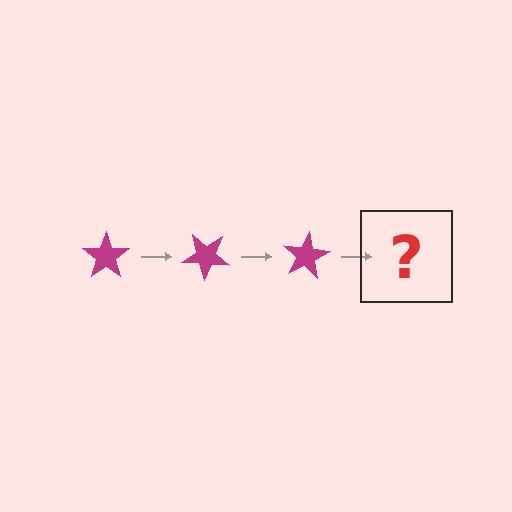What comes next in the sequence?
The next element should be a magenta star rotated 120 degrees.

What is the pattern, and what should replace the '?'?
The pattern is that the star rotates 40 degrees each step. The '?' should be a magenta star rotated 120 degrees.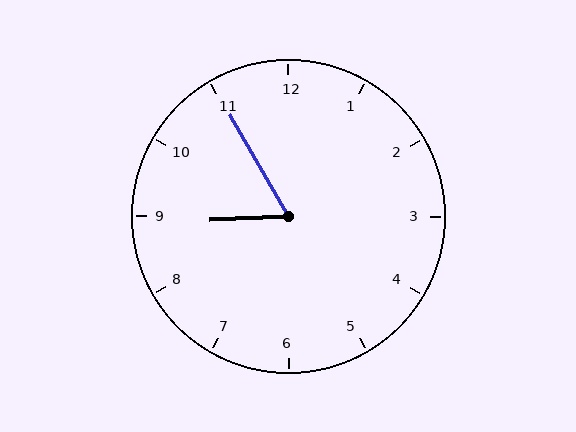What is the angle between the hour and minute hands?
Approximately 62 degrees.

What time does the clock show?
8:55.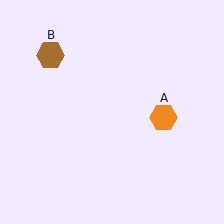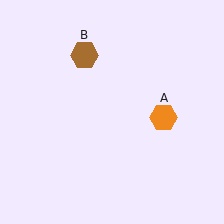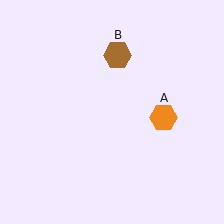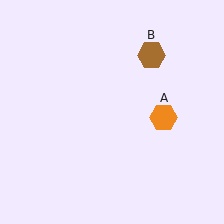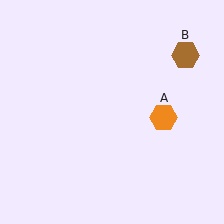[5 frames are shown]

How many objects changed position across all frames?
1 object changed position: brown hexagon (object B).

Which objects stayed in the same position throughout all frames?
Orange hexagon (object A) remained stationary.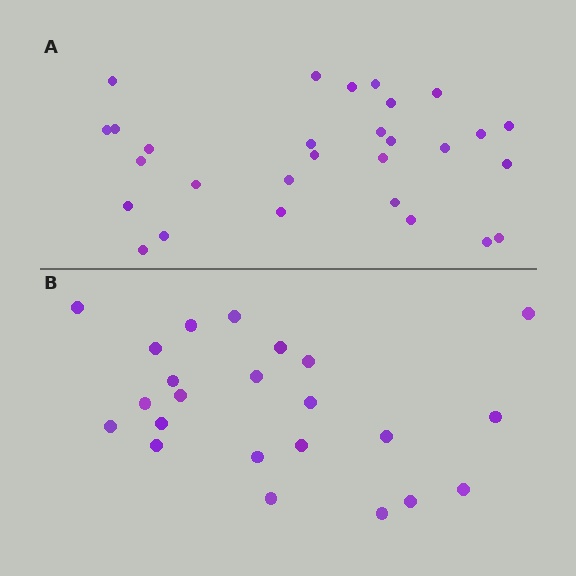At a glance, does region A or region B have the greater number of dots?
Region A (the top region) has more dots.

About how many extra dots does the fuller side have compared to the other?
Region A has about 6 more dots than region B.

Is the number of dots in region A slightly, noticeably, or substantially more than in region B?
Region A has noticeably more, but not dramatically so. The ratio is roughly 1.3 to 1.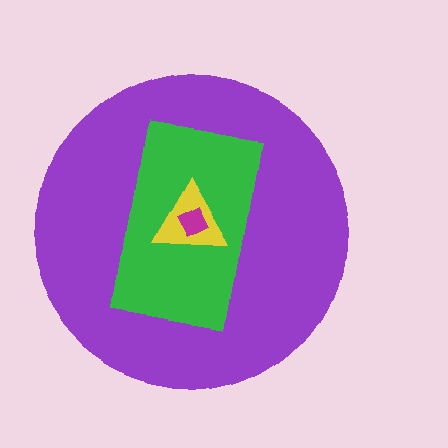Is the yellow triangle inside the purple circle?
Yes.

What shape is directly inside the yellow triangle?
The magenta diamond.